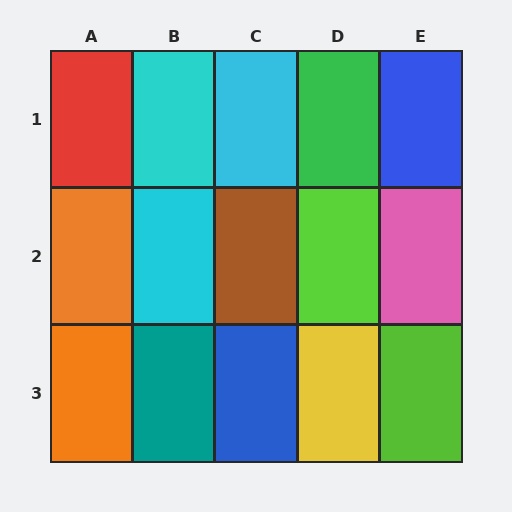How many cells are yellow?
1 cell is yellow.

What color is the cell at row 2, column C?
Brown.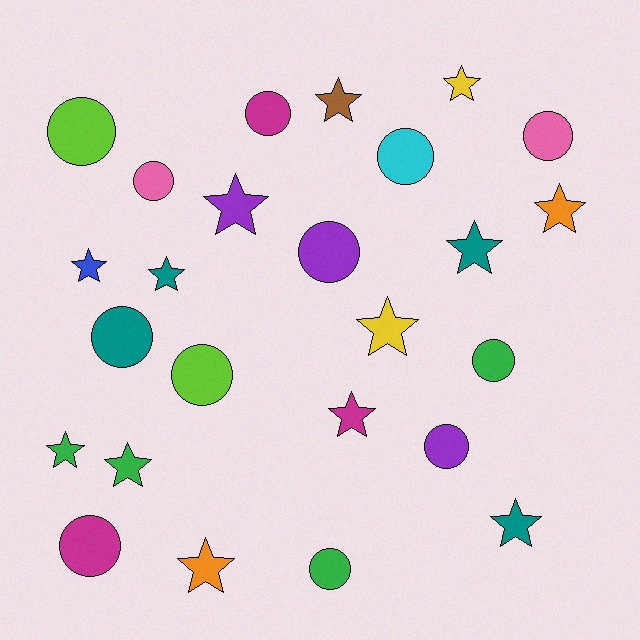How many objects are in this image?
There are 25 objects.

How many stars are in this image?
There are 13 stars.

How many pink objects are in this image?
There are 2 pink objects.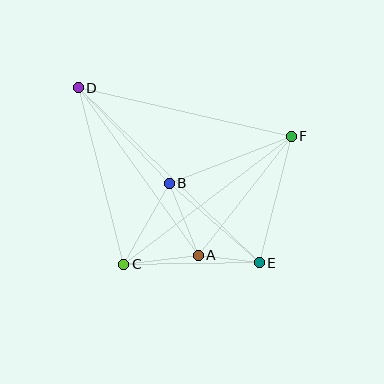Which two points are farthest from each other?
Points D and E are farthest from each other.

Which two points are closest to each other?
Points A and E are closest to each other.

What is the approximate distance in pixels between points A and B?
The distance between A and B is approximately 77 pixels.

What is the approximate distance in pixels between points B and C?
The distance between B and C is approximately 93 pixels.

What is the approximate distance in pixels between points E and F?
The distance between E and F is approximately 130 pixels.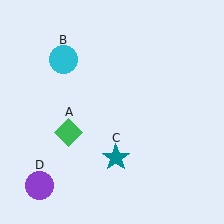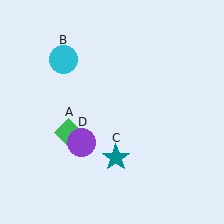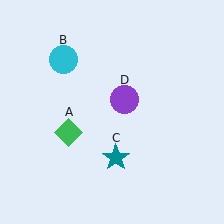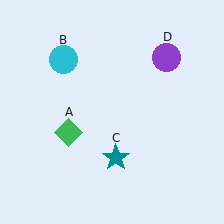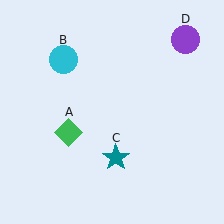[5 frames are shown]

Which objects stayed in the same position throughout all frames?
Green diamond (object A) and cyan circle (object B) and teal star (object C) remained stationary.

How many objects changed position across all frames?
1 object changed position: purple circle (object D).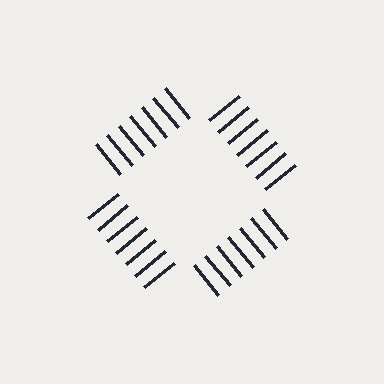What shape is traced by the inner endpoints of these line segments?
An illusory square — the line segments terminate on its edges but no continuous stroke is drawn.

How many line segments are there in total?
28 — 7 along each of the 4 edges.